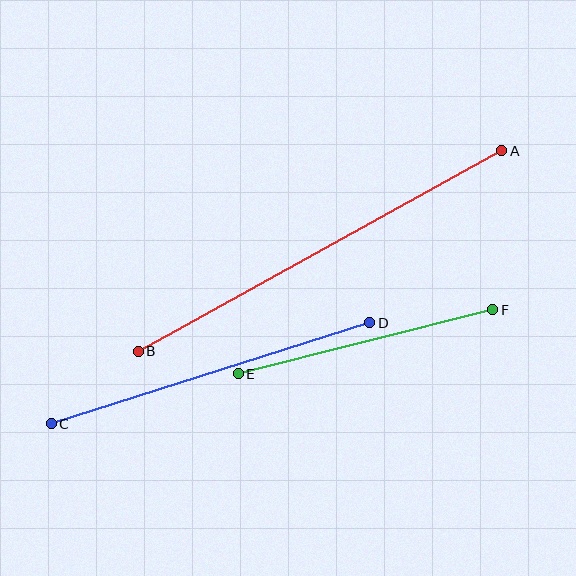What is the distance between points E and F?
The distance is approximately 262 pixels.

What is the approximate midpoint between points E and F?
The midpoint is at approximately (365, 342) pixels.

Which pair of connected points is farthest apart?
Points A and B are farthest apart.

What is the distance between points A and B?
The distance is approximately 415 pixels.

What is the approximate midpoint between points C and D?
The midpoint is at approximately (211, 373) pixels.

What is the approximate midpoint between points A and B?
The midpoint is at approximately (320, 251) pixels.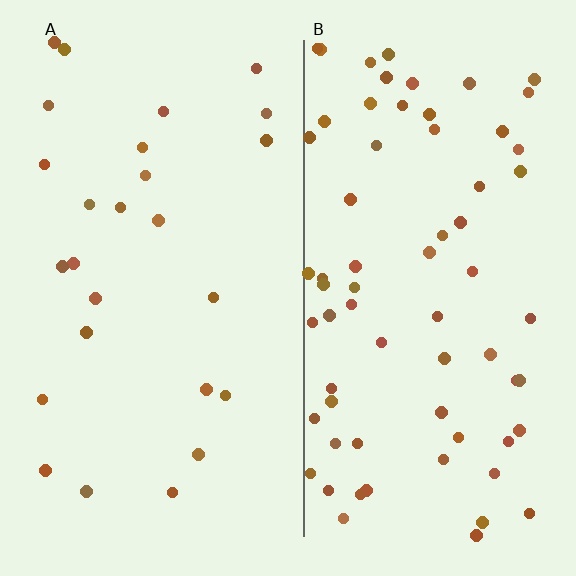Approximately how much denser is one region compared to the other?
Approximately 2.7× — region B over region A.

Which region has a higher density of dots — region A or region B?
B (the right).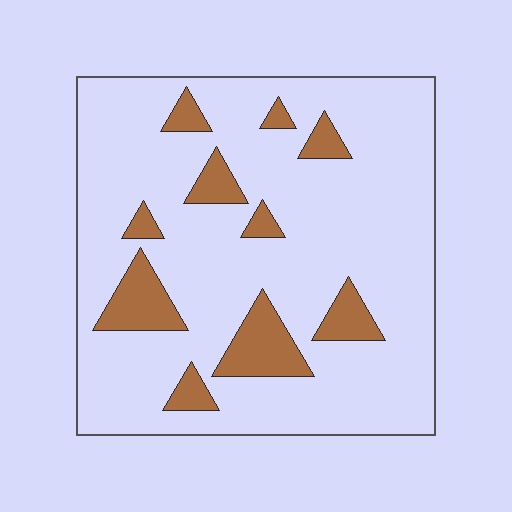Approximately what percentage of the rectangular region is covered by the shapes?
Approximately 15%.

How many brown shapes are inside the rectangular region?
10.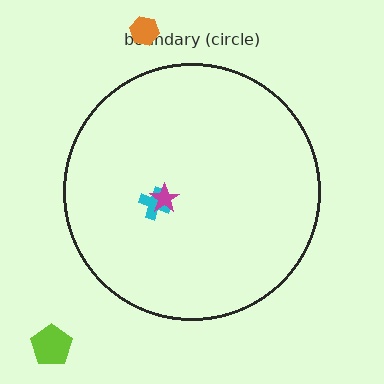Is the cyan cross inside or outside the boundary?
Inside.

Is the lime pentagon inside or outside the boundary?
Outside.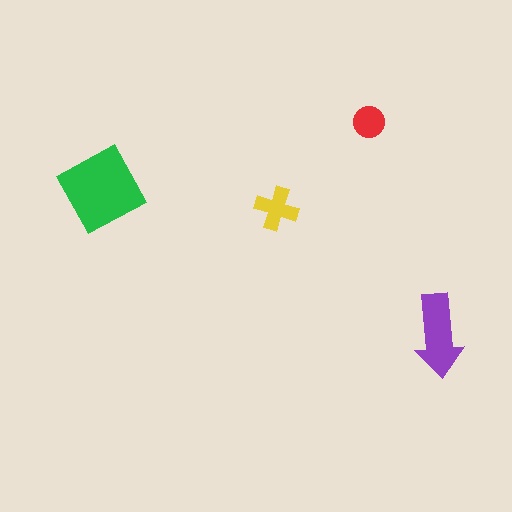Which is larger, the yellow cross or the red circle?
The yellow cross.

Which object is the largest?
The green diamond.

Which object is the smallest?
The red circle.